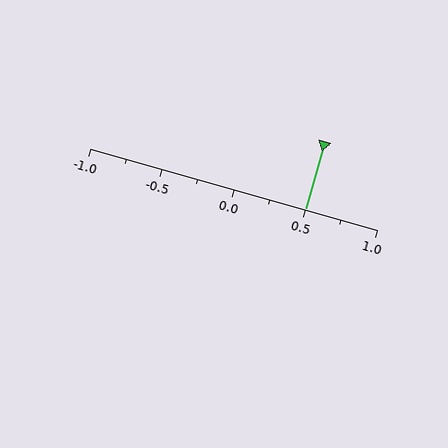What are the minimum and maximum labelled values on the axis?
The axis runs from -1.0 to 1.0.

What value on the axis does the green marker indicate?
The marker indicates approximately 0.5.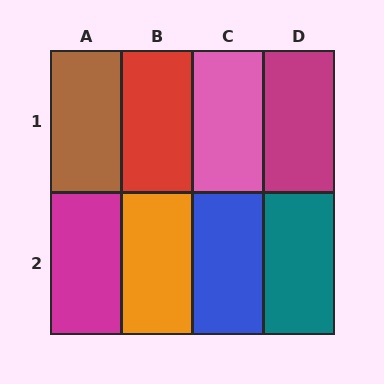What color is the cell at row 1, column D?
Magenta.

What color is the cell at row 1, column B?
Red.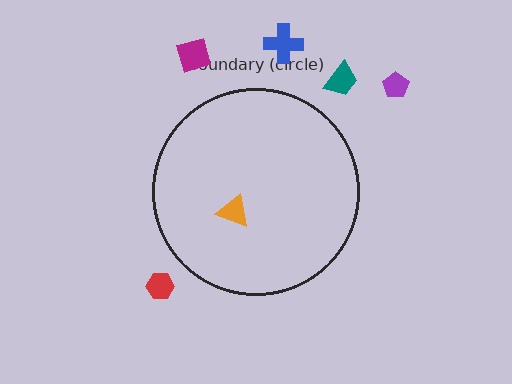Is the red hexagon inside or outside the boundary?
Outside.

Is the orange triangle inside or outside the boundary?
Inside.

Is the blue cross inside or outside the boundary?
Outside.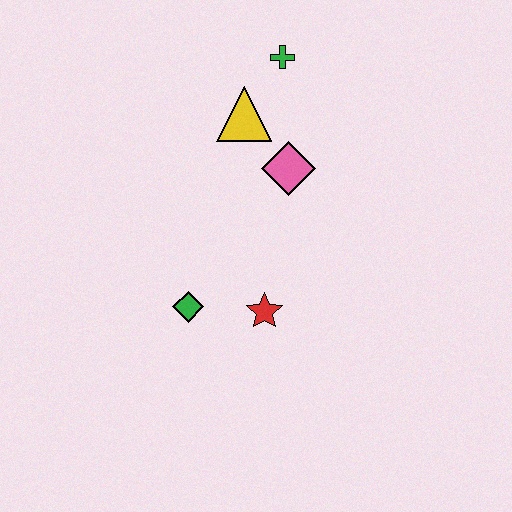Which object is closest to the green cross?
The yellow triangle is closest to the green cross.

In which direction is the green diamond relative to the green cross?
The green diamond is below the green cross.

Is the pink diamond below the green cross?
Yes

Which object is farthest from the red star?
The green cross is farthest from the red star.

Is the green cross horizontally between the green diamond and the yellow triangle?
No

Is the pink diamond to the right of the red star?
Yes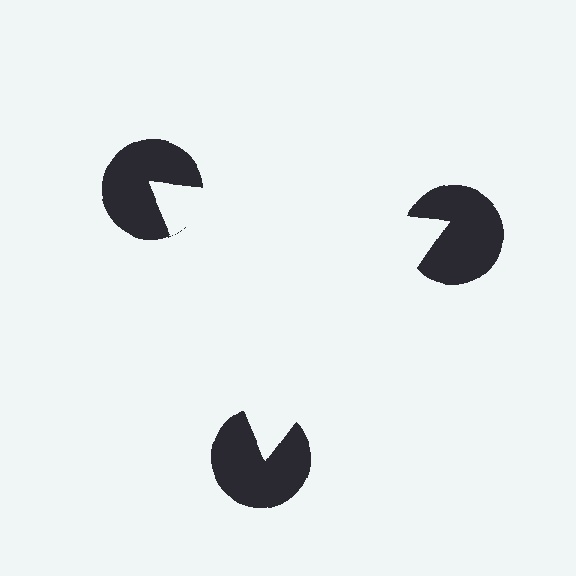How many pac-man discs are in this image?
There are 3 — one at each vertex of the illusory triangle.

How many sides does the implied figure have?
3 sides.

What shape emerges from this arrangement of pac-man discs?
An illusory triangle — its edges are inferred from the aligned wedge cuts in the pac-man discs, not physically drawn.